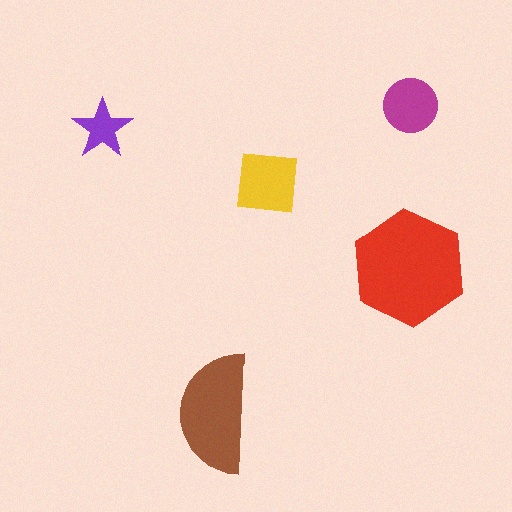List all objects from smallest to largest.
The purple star, the magenta circle, the yellow square, the brown semicircle, the red hexagon.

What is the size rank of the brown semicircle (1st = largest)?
2nd.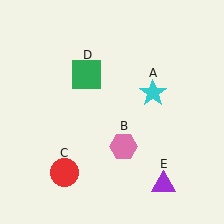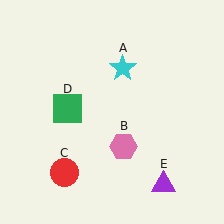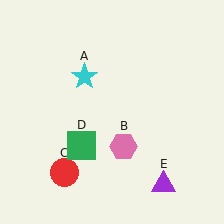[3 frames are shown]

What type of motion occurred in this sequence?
The cyan star (object A), green square (object D) rotated counterclockwise around the center of the scene.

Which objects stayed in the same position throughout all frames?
Pink hexagon (object B) and red circle (object C) and purple triangle (object E) remained stationary.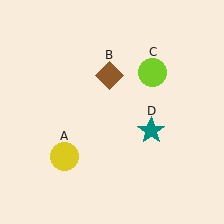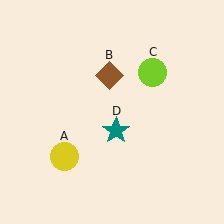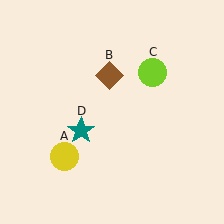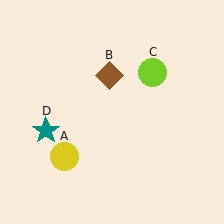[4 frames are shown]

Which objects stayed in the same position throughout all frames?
Yellow circle (object A) and brown diamond (object B) and lime circle (object C) remained stationary.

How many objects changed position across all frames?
1 object changed position: teal star (object D).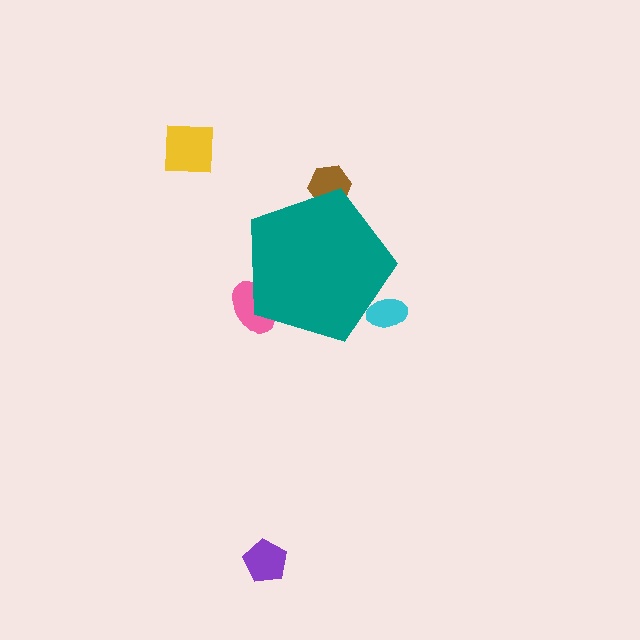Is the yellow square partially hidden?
No, the yellow square is fully visible.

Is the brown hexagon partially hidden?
Yes, the brown hexagon is partially hidden behind the teal pentagon.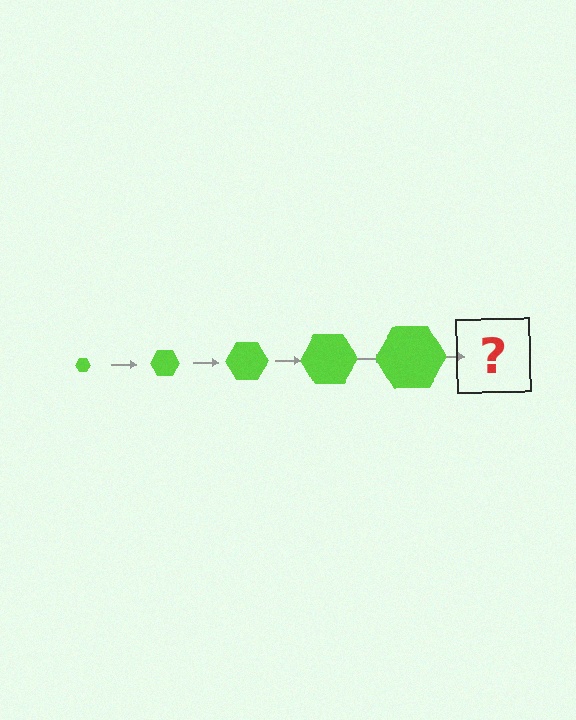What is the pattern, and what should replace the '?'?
The pattern is that the hexagon gets progressively larger each step. The '?' should be a lime hexagon, larger than the previous one.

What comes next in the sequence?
The next element should be a lime hexagon, larger than the previous one.